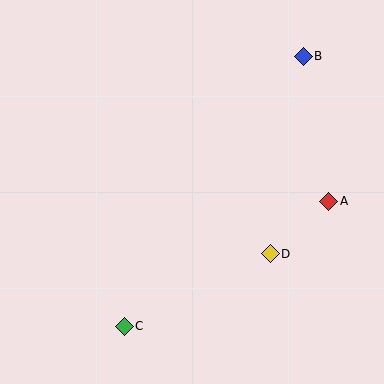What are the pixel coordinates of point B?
Point B is at (303, 56).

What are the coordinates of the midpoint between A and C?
The midpoint between A and C is at (227, 264).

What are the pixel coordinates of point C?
Point C is at (124, 326).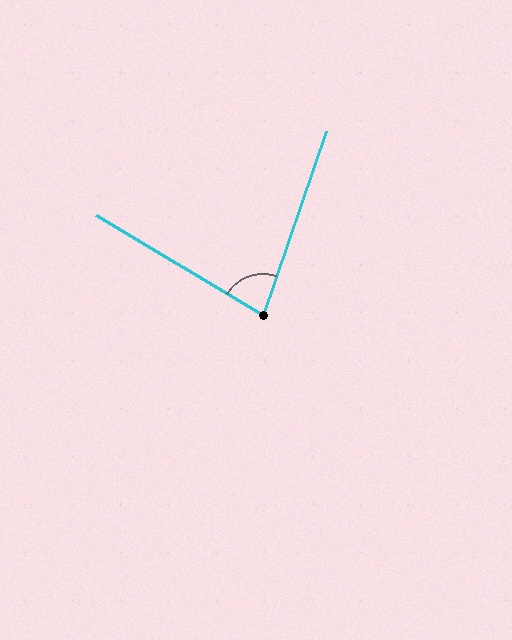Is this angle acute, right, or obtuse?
It is acute.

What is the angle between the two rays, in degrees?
Approximately 78 degrees.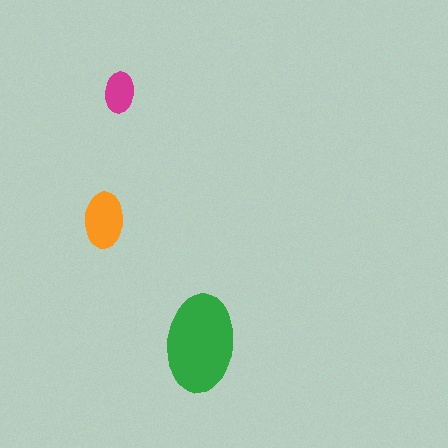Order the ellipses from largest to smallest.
the green one, the orange one, the magenta one.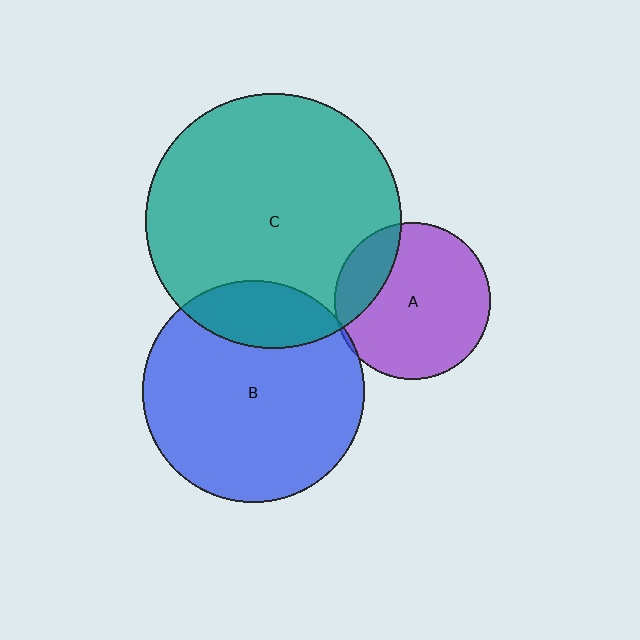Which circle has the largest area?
Circle C (teal).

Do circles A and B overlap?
Yes.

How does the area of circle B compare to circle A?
Approximately 2.0 times.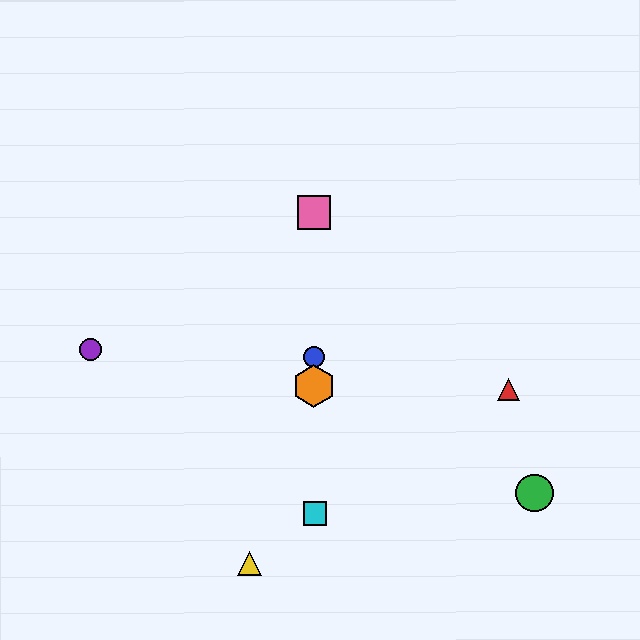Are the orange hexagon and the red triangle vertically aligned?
No, the orange hexagon is at x≈314 and the red triangle is at x≈509.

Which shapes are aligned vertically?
The blue circle, the orange hexagon, the cyan square, the pink square are aligned vertically.